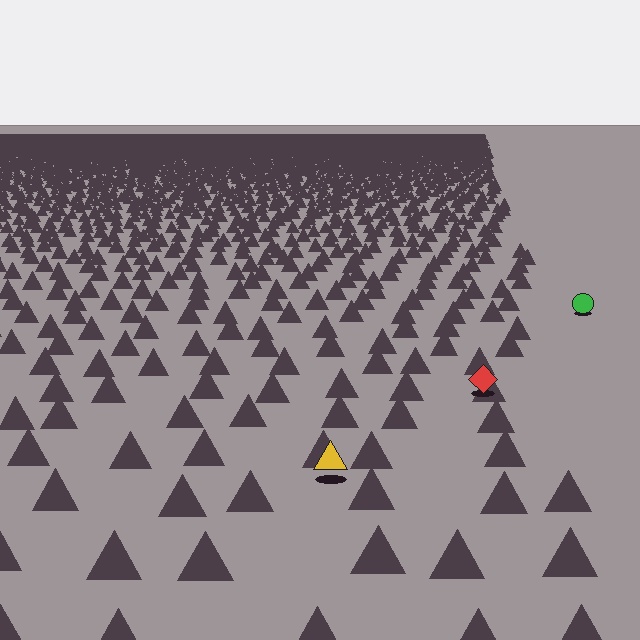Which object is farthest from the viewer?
The green circle is farthest from the viewer. It appears smaller and the ground texture around it is denser.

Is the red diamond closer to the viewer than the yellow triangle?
No. The yellow triangle is closer — you can tell from the texture gradient: the ground texture is coarser near it.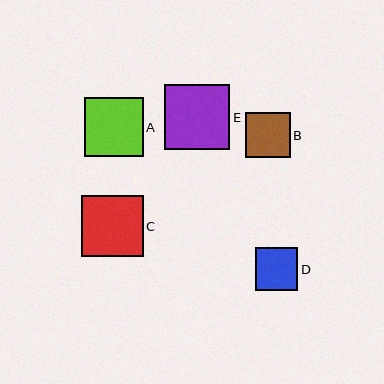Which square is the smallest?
Square D is the smallest with a size of approximately 43 pixels.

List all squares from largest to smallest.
From largest to smallest: E, C, A, B, D.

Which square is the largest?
Square E is the largest with a size of approximately 65 pixels.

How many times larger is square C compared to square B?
Square C is approximately 1.4 times the size of square B.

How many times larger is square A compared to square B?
Square A is approximately 1.3 times the size of square B.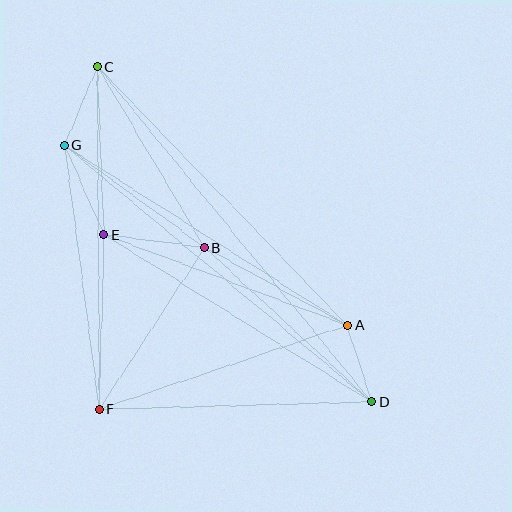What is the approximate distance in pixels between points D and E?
The distance between D and E is approximately 316 pixels.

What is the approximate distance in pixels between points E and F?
The distance between E and F is approximately 174 pixels.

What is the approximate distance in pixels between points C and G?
The distance between C and G is approximately 85 pixels.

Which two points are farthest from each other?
Points C and D are farthest from each other.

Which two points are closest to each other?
Points A and D are closest to each other.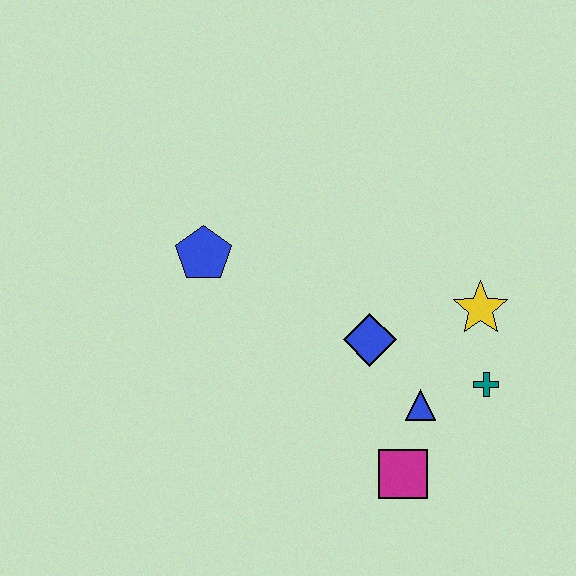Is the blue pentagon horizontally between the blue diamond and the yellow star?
No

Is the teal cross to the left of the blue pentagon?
No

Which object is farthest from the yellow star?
The blue pentagon is farthest from the yellow star.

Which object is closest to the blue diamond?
The blue triangle is closest to the blue diamond.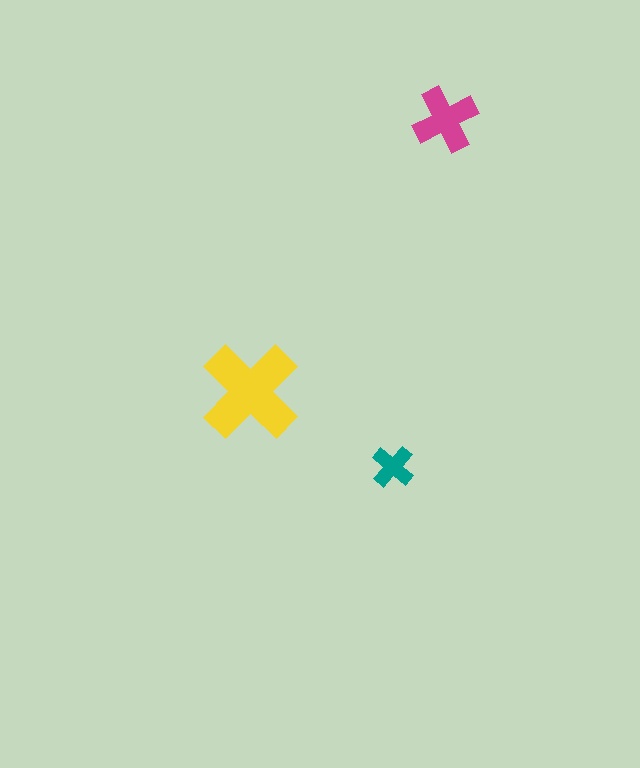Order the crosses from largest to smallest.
the yellow one, the magenta one, the teal one.